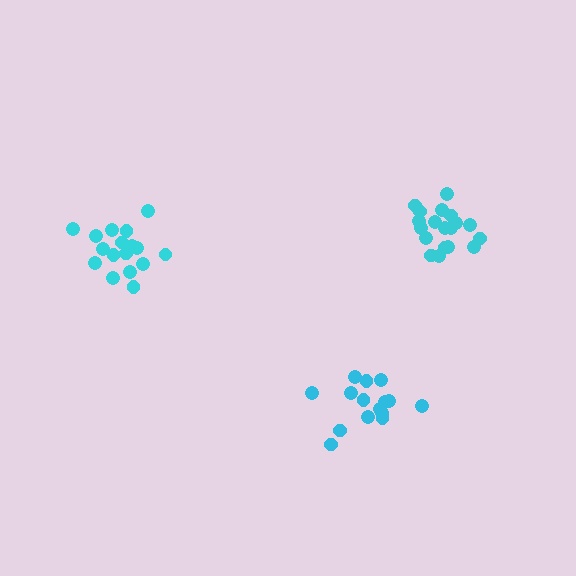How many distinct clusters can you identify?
There are 3 distinct clusters.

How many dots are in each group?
Group 1: 19 dots, Group 2: 18 dots, Group 3: 15 dots (52 total).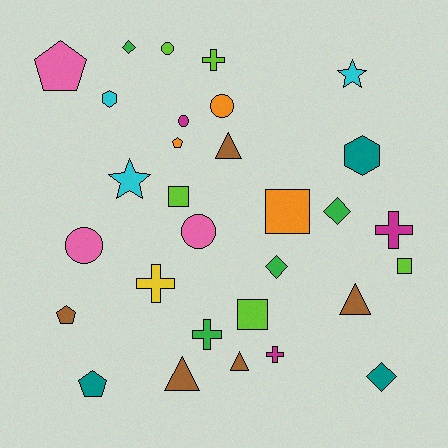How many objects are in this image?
There are 30 objects.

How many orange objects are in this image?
There are 3 orange objects.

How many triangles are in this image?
There are 4 triangles.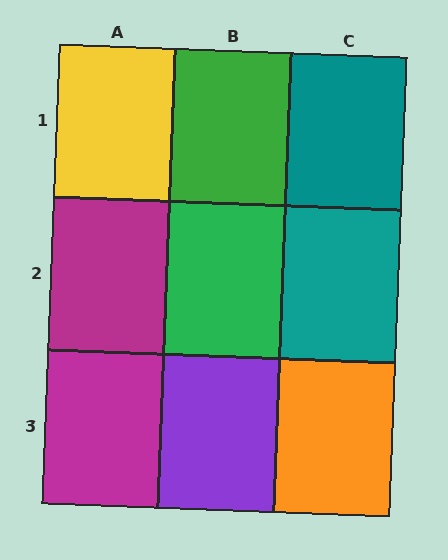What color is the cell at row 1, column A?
Yellow.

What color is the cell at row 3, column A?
Magenta.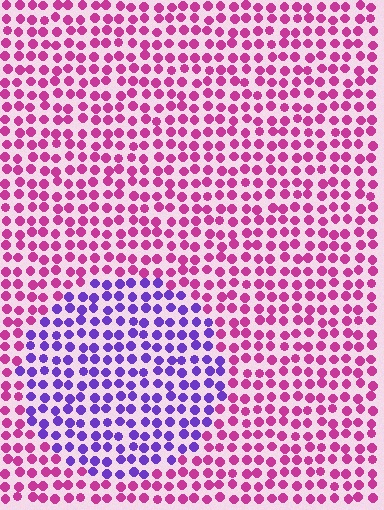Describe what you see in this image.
The image is filled with small magenta elements in a uniform arrangement. A circle-shaped region is visible where the elements are tinted to a slightly different hue, forming a subtle color boundary.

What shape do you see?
I see a circle.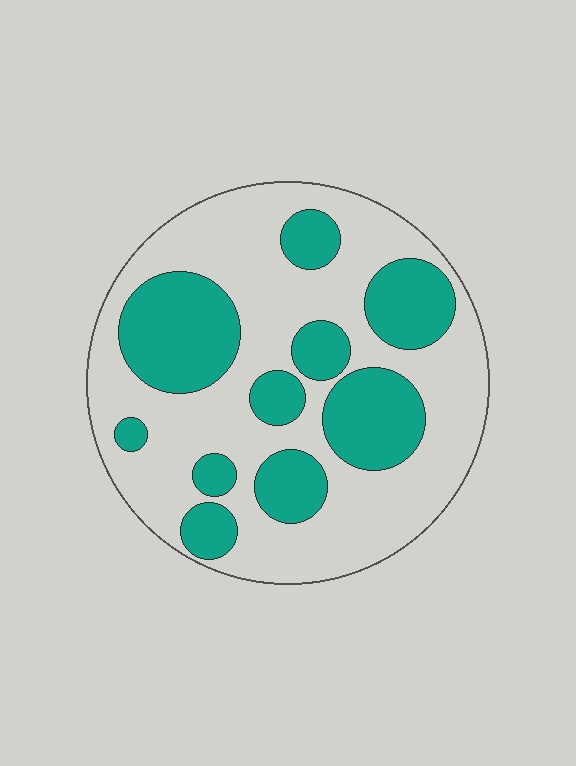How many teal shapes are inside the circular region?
10.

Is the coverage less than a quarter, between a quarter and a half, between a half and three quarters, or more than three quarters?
Between a quarter and a half.